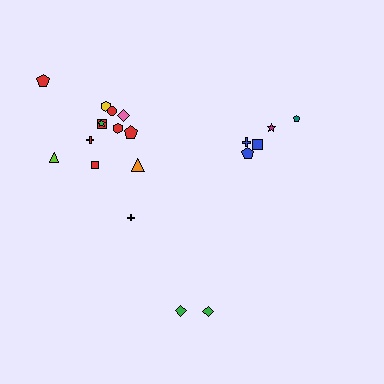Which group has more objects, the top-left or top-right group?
The top-left group.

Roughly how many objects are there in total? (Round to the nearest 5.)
Roughly 20 objects in total.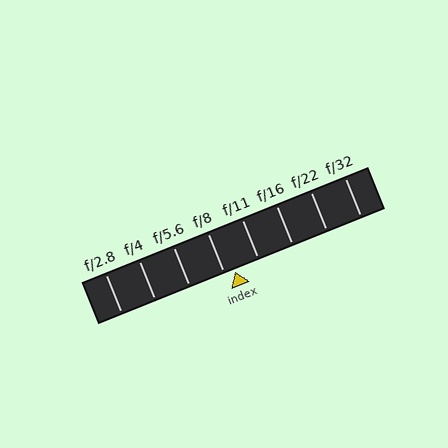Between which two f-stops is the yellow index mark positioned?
The index mark is between f/8 and f/11.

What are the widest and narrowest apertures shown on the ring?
The widest aperture shown is f/2.8 and the narrowest is f/32.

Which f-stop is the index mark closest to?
The index mark is closest to f/8.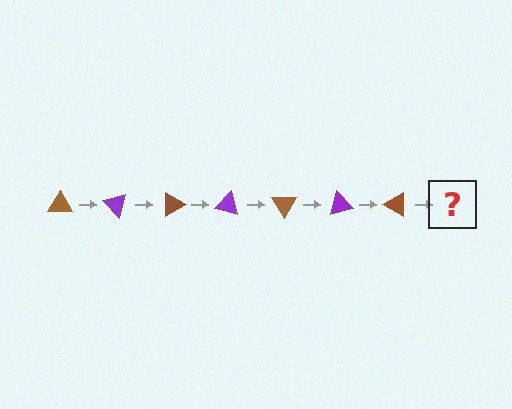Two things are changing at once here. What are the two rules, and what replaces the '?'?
The two rules are that it rotates 45 degrees each step and the color cycles through brown and purple. The '?' should be a purple triangle, rotated 315 degrees from the start.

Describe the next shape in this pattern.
It should be a purple triangle, rotated 315 degrees from the start.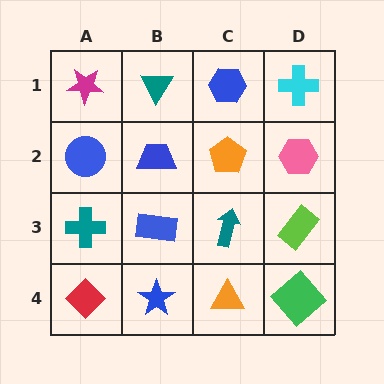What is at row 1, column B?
A teal triangle.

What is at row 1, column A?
A magenta star.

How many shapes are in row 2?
4 shapes.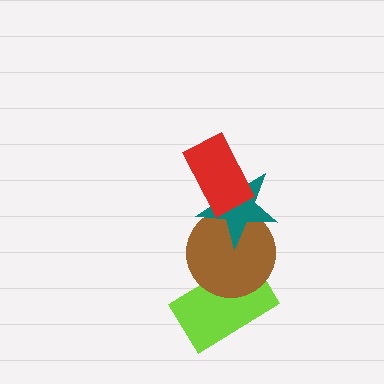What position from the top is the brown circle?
The brown circle is 3rd from the top.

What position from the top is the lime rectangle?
The lime rectangle is 4th from the top.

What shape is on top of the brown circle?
The teal star is on top of the brown circle.